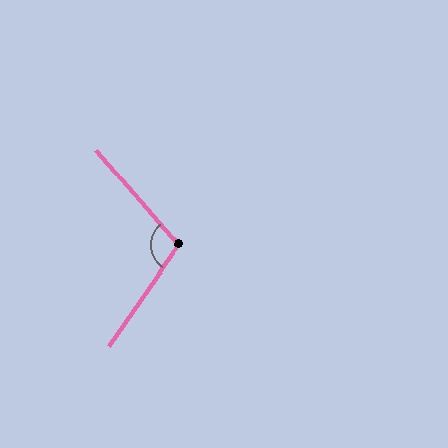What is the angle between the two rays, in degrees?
Approximately 105 degrees.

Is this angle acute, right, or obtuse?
It is obtuse.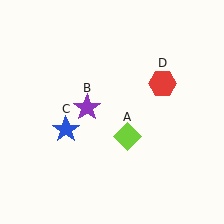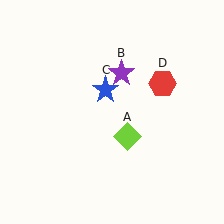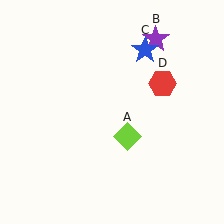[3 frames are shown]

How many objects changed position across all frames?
2 objects changed position: purple star (object B), blue star (object C).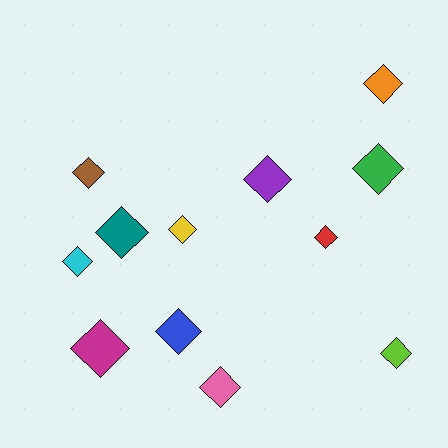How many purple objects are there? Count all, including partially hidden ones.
There is 1 purple object.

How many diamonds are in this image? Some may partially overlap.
There are 12 diamonds.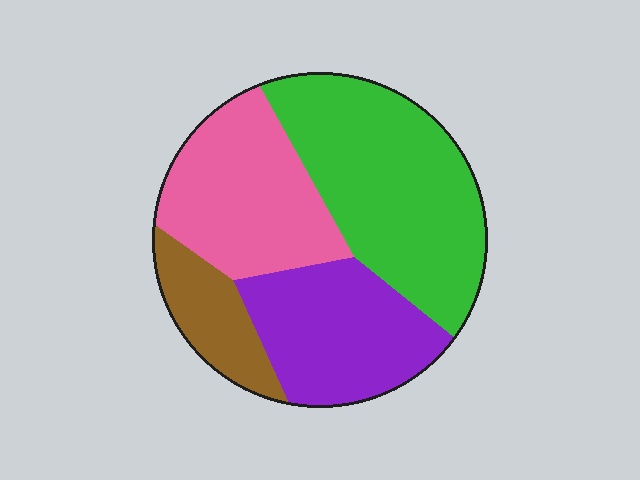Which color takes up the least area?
Brown, at roughly 10%.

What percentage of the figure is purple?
Purple takes up about one quarter (1/4) of the figure.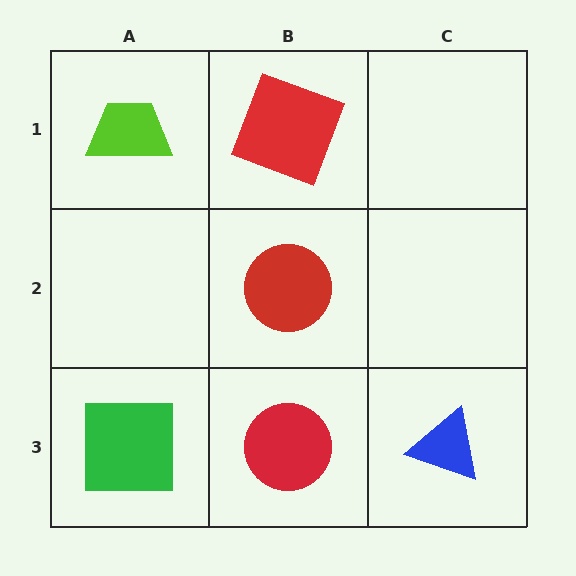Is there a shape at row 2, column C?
No, that cell is empty.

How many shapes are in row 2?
1 shape.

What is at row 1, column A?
A lime trapezoid.